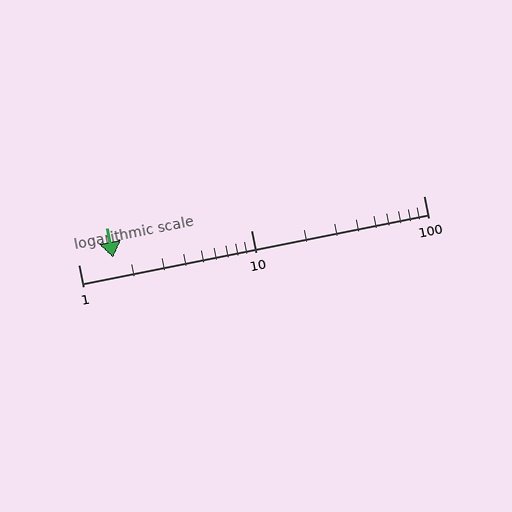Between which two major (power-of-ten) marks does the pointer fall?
The pointer is between 1 and 10.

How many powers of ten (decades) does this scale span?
The scale spans 2 decades, from 1 to 100.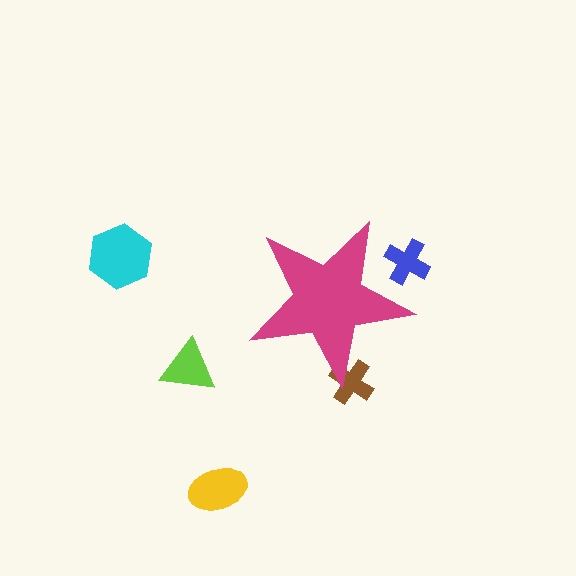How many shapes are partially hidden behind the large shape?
2 shapes are partially hidden.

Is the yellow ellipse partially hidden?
No, the yellow ellipse is fully visible.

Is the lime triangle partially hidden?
No, the lime triangle is fully visible.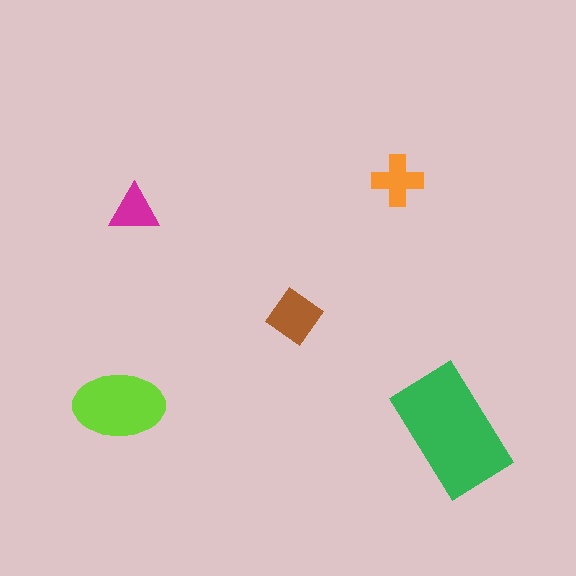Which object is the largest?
The green rectangle.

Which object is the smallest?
The magenta triangle.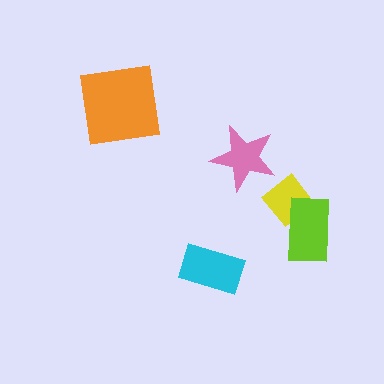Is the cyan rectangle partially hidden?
No, no other shape covers it.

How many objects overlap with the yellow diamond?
1 object overlaps with the yellow diamond.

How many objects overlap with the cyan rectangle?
0 objects overlap with the cyan rectangle.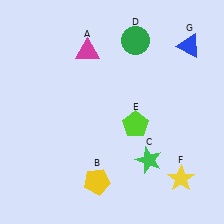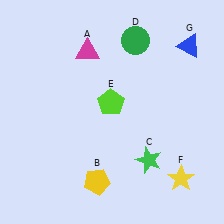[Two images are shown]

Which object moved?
The lime pentagon (E) moved left.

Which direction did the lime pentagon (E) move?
The lime pentagon (E) moved left.